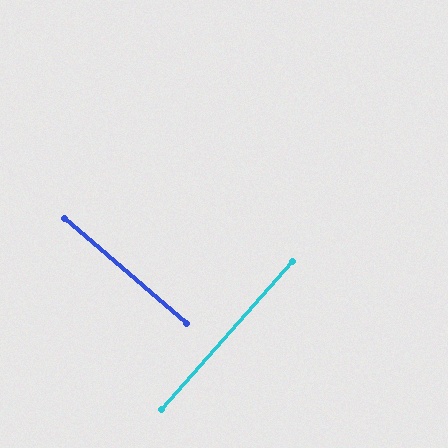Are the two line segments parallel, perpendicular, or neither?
Perpendicular — they meet at approximately 89°.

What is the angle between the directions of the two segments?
Approximately 89 degrees.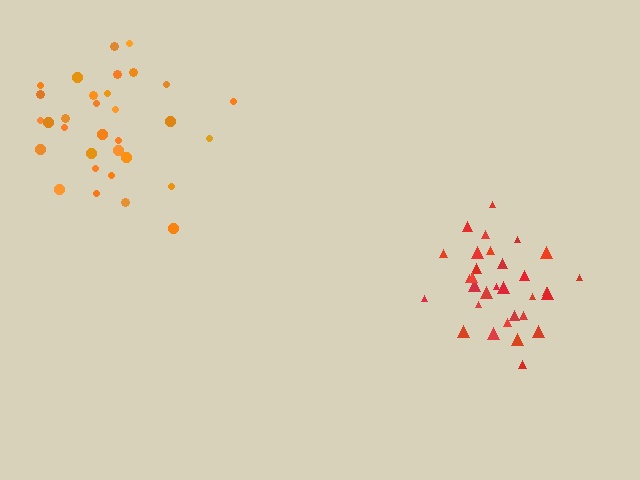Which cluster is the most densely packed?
Red.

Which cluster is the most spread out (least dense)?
Orange.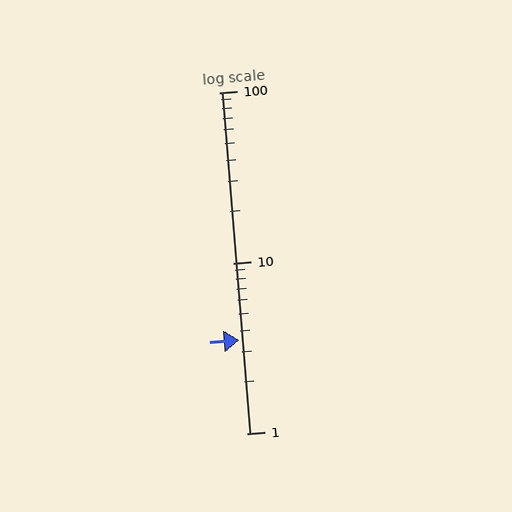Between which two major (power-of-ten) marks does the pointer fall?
The pointer is between 1 and 10.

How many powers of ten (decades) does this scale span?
The scale spans 2 decades, from 1 to 100.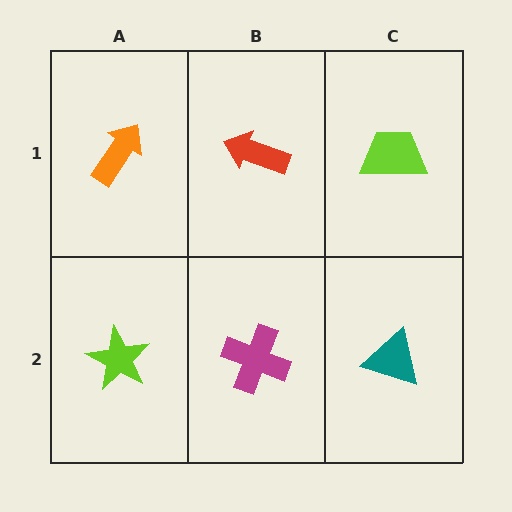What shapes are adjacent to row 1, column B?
A magenta cross (row 2, column B), an orange arrow (row 1, column A), a lime trapezoid (row 1, column C).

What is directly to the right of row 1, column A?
A red arrow.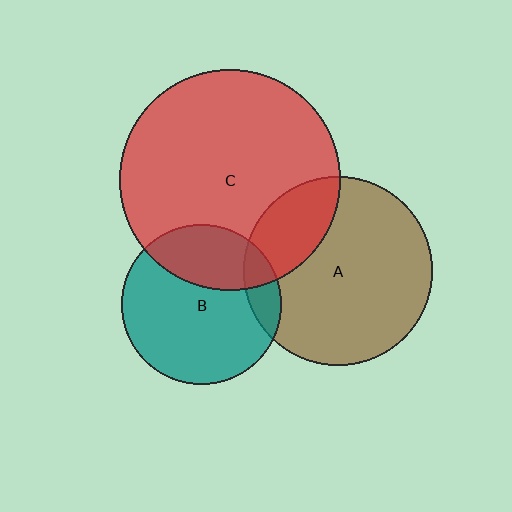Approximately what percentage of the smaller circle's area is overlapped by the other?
Approximately 30%.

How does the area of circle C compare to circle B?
Approximately 1.9 times.